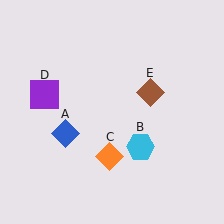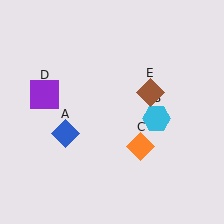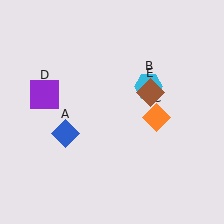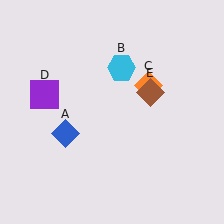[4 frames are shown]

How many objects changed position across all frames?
2 objects changed position: cyan hexagon (object B), orange diamond (object C).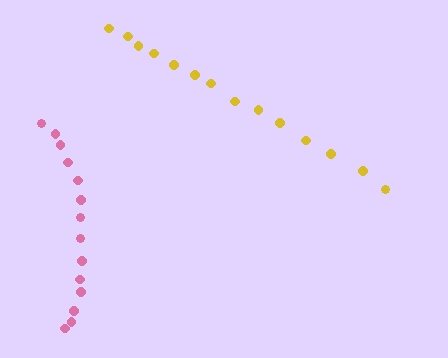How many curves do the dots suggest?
There are 2 distinct paths.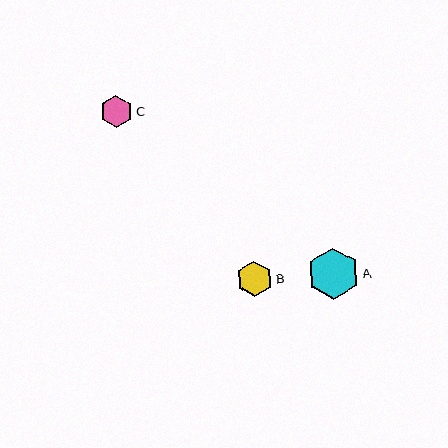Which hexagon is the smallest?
Hexagon C is the smallest with a size of approximately 33 pixels.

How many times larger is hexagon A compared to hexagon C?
Hexagon A is approximately 1.6 times the size of hexagon C.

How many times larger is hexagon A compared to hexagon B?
Hexagon A is approximately 1.4 times the size of hexagon B.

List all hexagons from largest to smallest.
From largest to smallest: A, B, C.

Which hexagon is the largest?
Hexagon A is the largest with a size of approximately 52 pixels.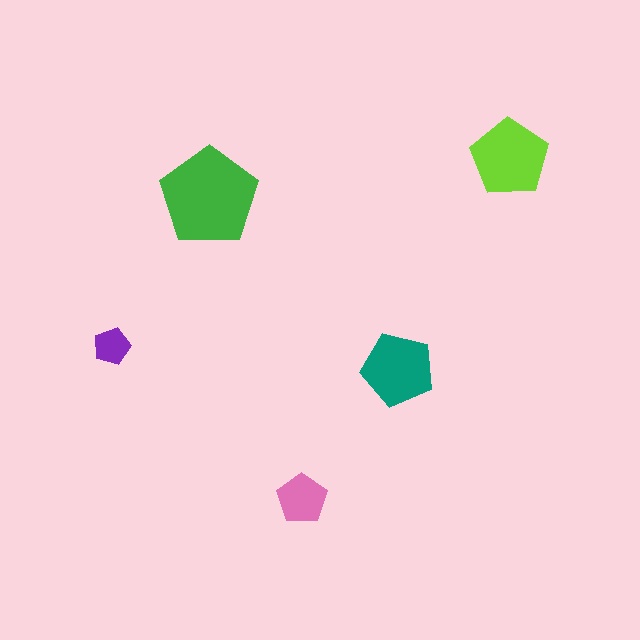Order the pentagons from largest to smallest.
the green one, the lime one, the teal one, the pink one, the purple one.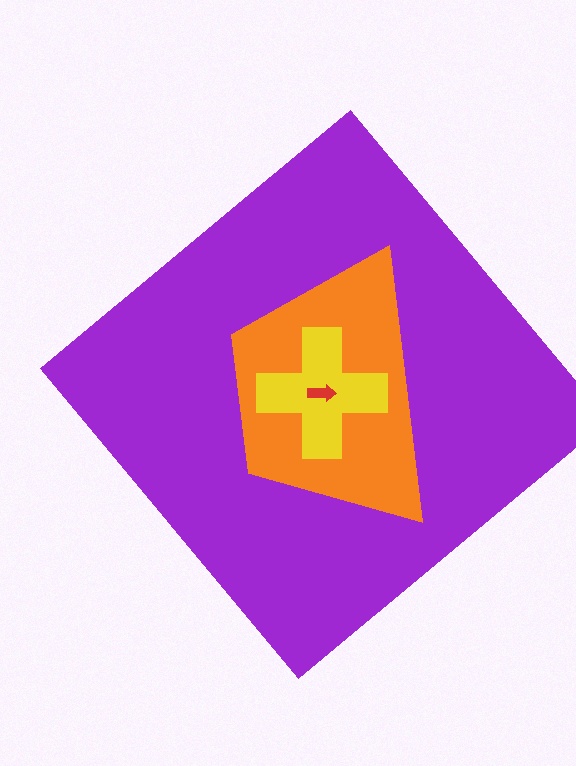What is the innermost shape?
The red arrow.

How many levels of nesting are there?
4.